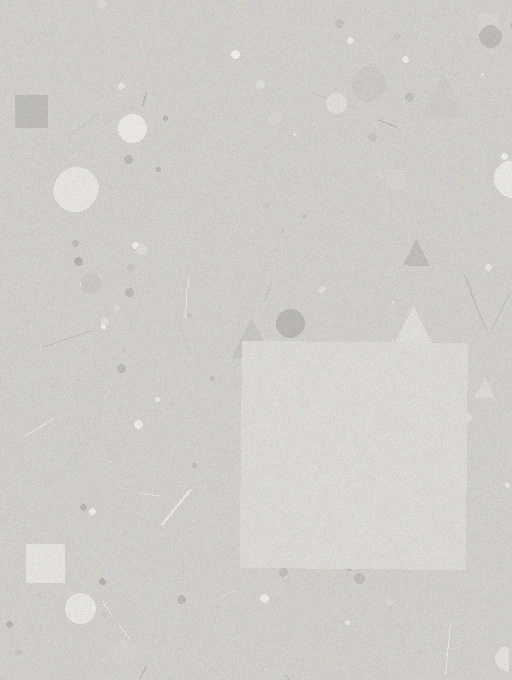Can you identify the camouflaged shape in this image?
The camouflaged shape is a square.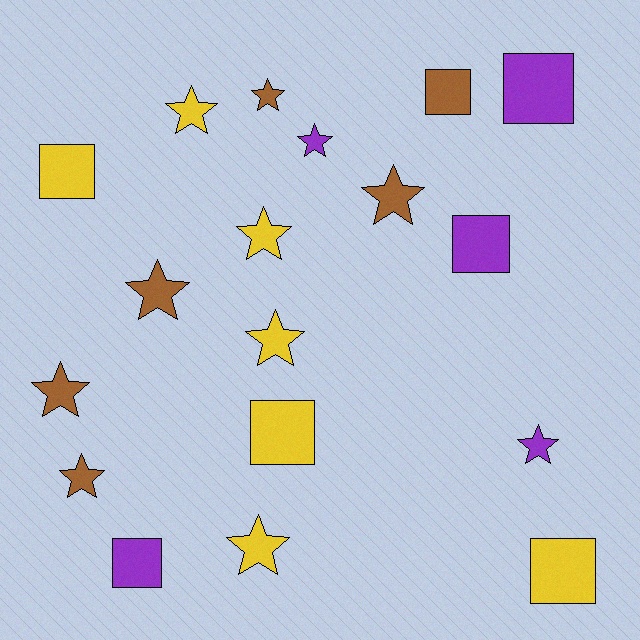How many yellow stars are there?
There are 4 yellow stars.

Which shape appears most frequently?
Star, with 11 objects.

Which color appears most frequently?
Yellow, with 7 objects.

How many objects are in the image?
There are 18 objects.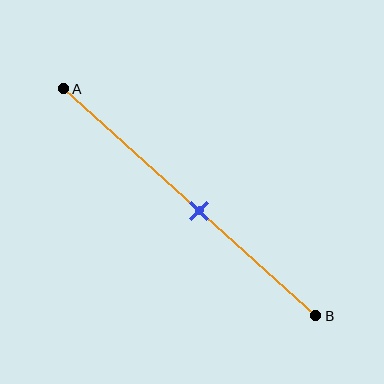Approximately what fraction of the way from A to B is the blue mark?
The blue mark is approximately 55% of the way from A to B.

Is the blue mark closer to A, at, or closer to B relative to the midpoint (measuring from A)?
The blue mark is closer to point B than the midpoint of segment AB.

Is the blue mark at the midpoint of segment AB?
No, the mark is at about 55% from A, not at the 50% midpoint.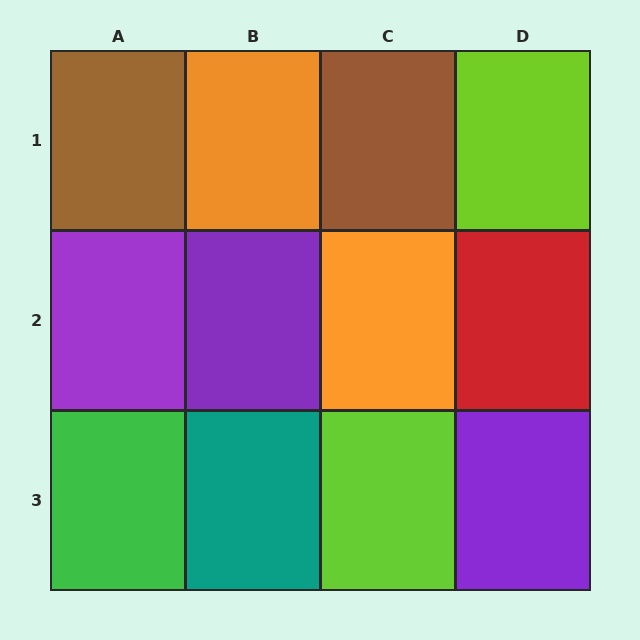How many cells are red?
1 cell is red.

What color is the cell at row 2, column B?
Purple.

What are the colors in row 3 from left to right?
Green, teal, lime, purple.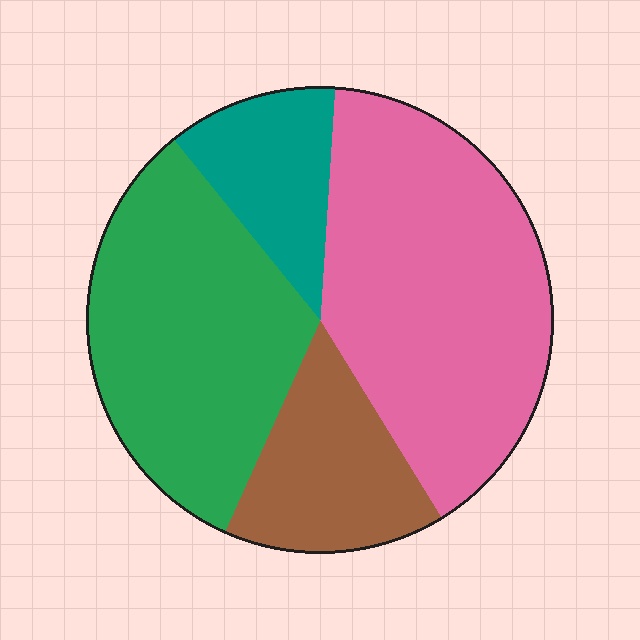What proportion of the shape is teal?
Teal takes up less than a sixth of the shape.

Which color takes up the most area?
Pink, at roughly 40%.